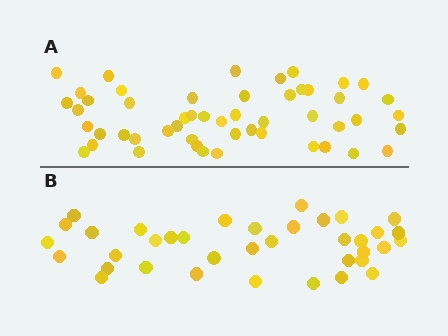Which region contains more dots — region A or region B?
Region A (the top region) has more dots.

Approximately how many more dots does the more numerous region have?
Region A has approximately 15 more dots than region B.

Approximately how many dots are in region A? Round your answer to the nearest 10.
About 50 dots. (The exact count is 51, which rounds to 50.)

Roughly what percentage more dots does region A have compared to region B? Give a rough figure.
About 40% more.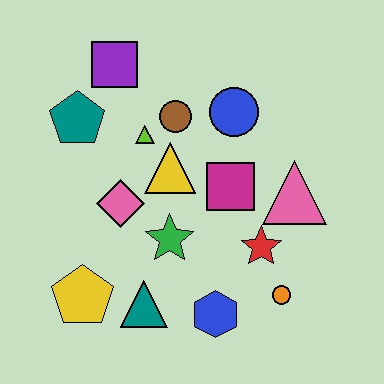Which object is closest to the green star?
The pink diamond is closest to the green star.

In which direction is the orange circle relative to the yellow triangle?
The orange circle is below the yellow triangle.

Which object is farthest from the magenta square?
The yellow pentagon is farthest from the magenta square.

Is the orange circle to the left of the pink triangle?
Yes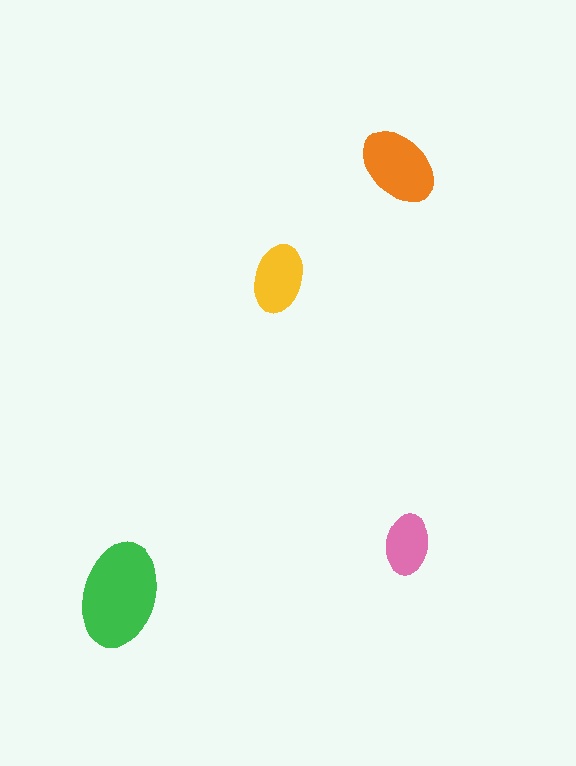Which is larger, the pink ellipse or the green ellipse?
The green one.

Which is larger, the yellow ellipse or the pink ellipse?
The yellow one.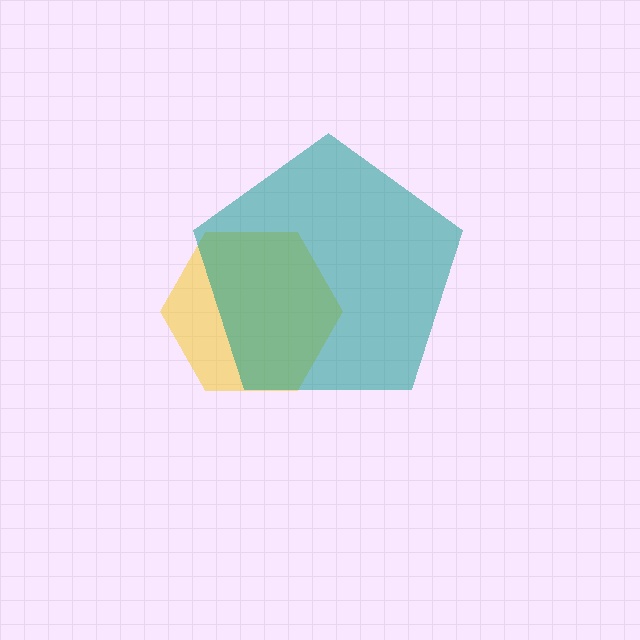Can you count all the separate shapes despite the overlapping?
Yes, there are 2 separate shapes.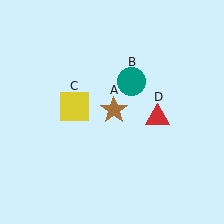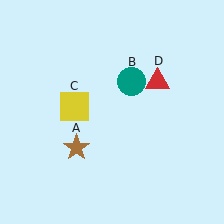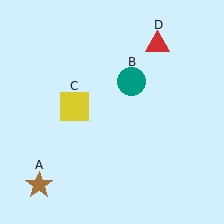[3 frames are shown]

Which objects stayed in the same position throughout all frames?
Teal circle (object B) and yellow square (object C) remained stationary.